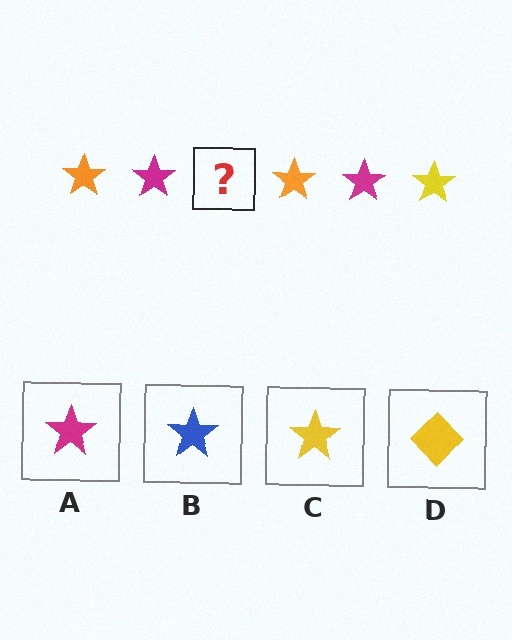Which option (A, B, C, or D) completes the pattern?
C.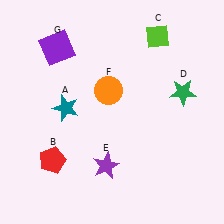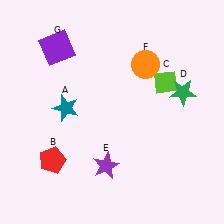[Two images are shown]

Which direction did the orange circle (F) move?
The orange circle (F) moved right.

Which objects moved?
The objects that moved are: the lime diamond (C), the orange circle (F).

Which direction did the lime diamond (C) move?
The lime diamond (C) moved down.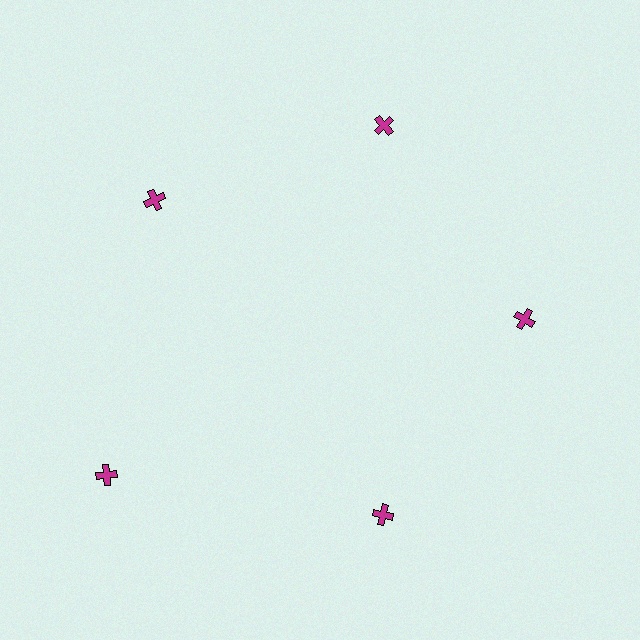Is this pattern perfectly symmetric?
No. The 5 magenta crosses are arranged in a ring, but one element near the 8 o'clock position is pushed outward from the center, breaking the 5-fold rotational symmetry.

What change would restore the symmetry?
The symmetry would be restored by moving it inward, back onto the ring so that all 5 crosses sit at equal angles and equal distance from the center.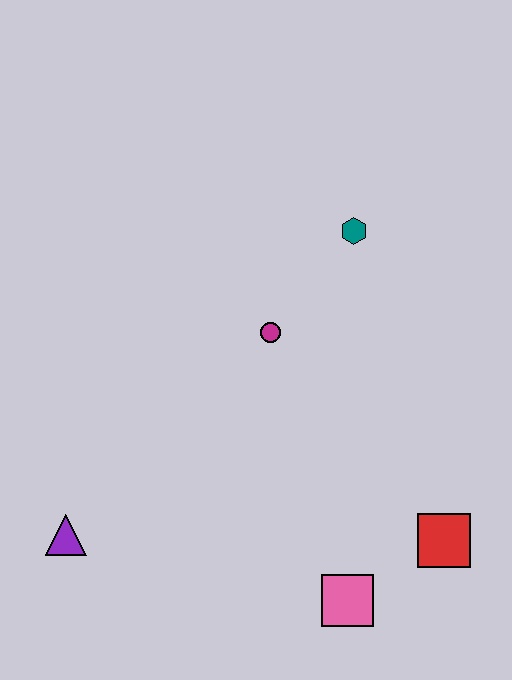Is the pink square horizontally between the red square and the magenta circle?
Yes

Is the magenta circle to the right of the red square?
No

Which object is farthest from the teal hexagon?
The purple triangle is farthest from the teal hexagon.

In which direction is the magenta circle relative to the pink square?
The magenta circle is above the pink square.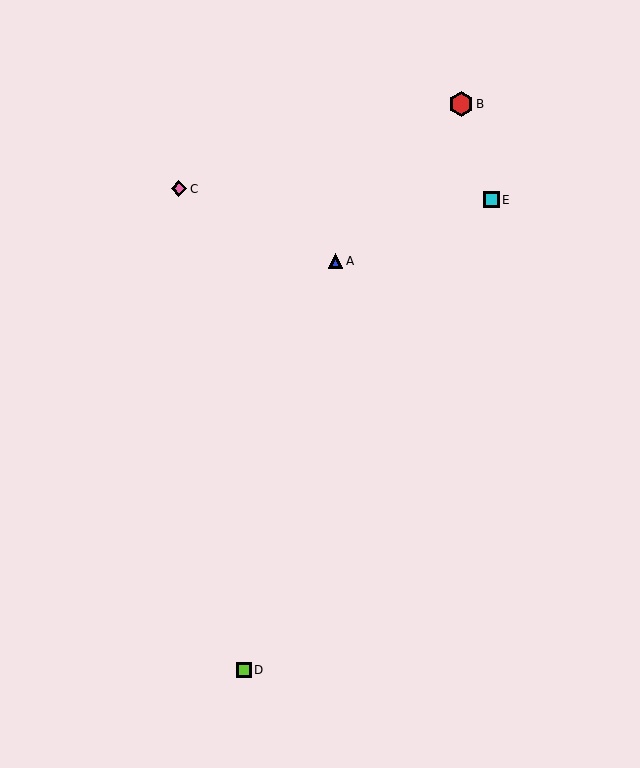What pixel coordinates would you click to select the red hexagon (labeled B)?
Click at (461, 104) to select the red hexagon B.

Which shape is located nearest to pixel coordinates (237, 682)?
The lime square (labeled D) at (244, 670) is nearest to that location.